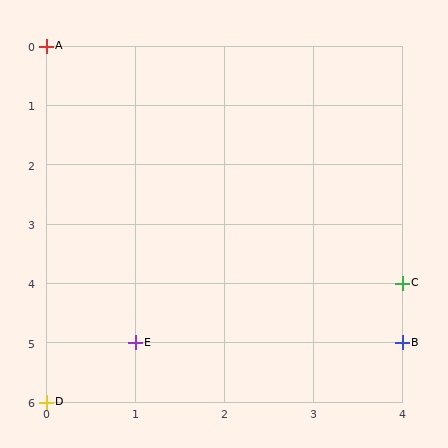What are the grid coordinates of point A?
Point A is at grid coordinates (0, 0).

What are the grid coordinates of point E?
Point E is at grid coordinates (1, 5).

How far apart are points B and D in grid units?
Points B and D are 4 columns and 1 row apart (about 4.1 grid units diagonally).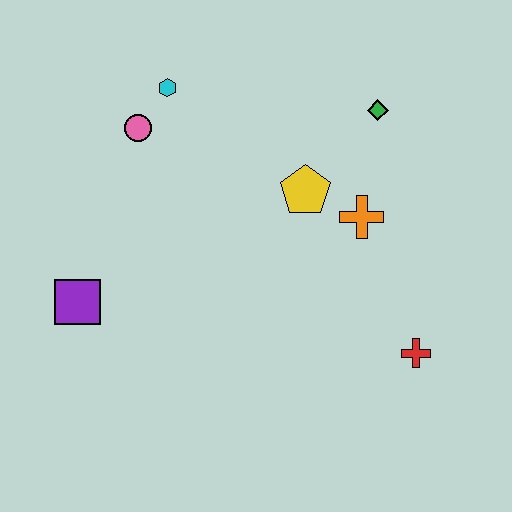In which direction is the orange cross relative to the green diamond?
The orange cross is below the green diamond.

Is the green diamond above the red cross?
Yes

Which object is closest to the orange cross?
The yellow pentagon is closest to the orange cross.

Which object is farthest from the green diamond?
The purple square is farthest from the green diamond.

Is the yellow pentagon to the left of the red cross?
Yes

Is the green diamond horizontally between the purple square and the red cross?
Yes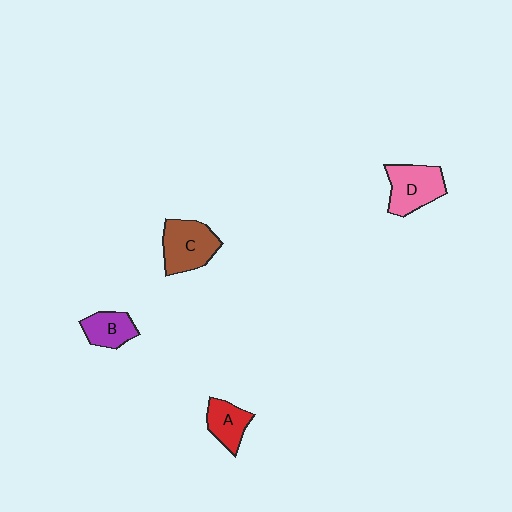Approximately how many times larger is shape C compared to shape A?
Approximately 1.5 times.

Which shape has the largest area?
Shape C (brown).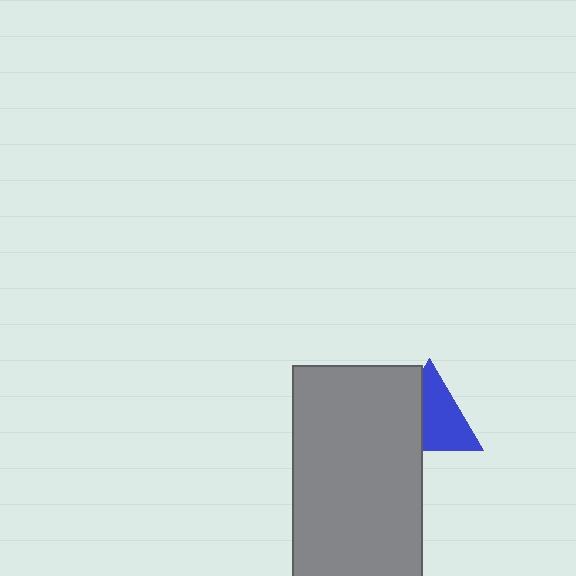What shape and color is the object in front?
The object in front is a gray rectangle.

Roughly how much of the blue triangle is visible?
About half of it is visible (roughly 61%).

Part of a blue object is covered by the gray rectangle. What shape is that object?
It is a triangle.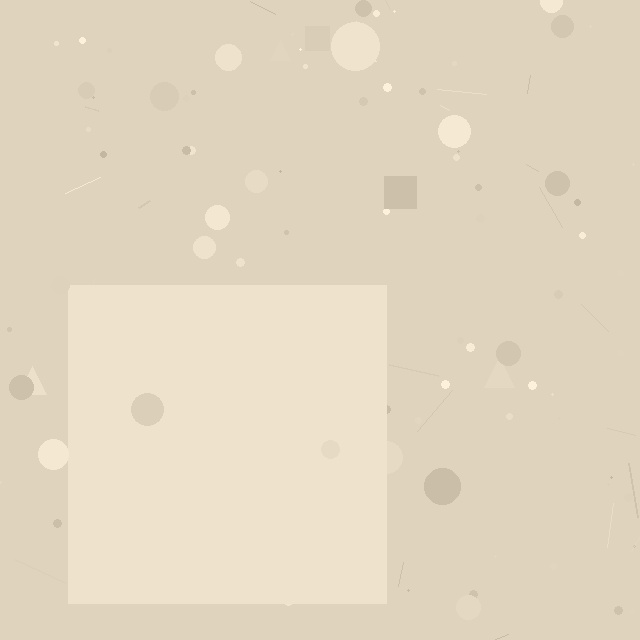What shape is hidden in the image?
A square is hidden in the image.